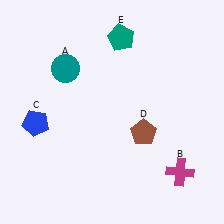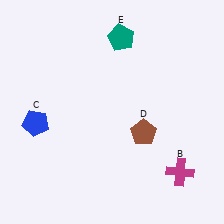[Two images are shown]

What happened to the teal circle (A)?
The teal circle (A) was removed in Image 2. It was in the top-left area of Image 1.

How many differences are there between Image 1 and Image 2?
There is 1 difference between the two images.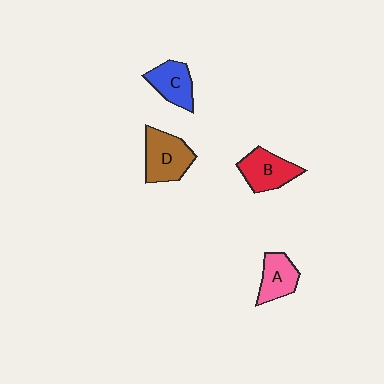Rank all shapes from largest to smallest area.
From largest to smallest: D (brown), B (red), C (blue), A (pink).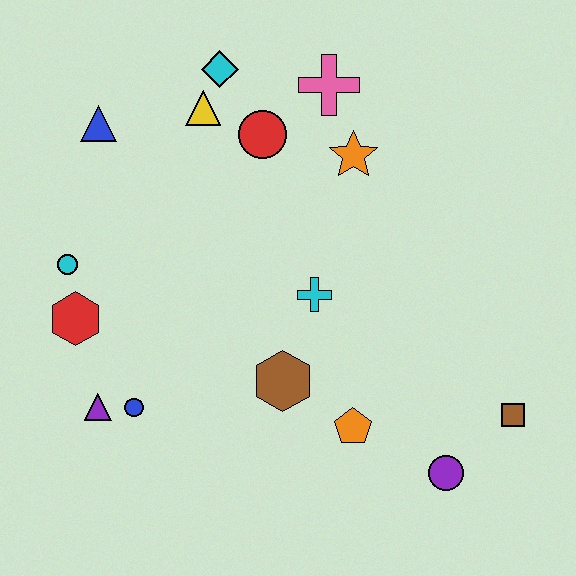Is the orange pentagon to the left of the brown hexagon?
No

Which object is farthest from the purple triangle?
The brown square is farthest from the purple triangle.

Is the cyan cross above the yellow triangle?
No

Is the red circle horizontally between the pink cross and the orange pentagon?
No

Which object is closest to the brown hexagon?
The orange pentagon is closest to the brown hexagon.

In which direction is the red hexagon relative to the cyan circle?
The red hexagon is below the cyan circle.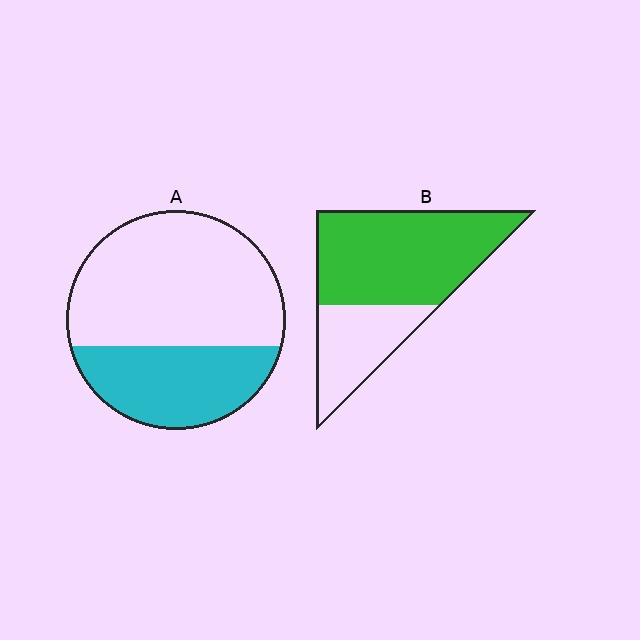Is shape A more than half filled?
No.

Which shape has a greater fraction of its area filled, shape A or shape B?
Shape B.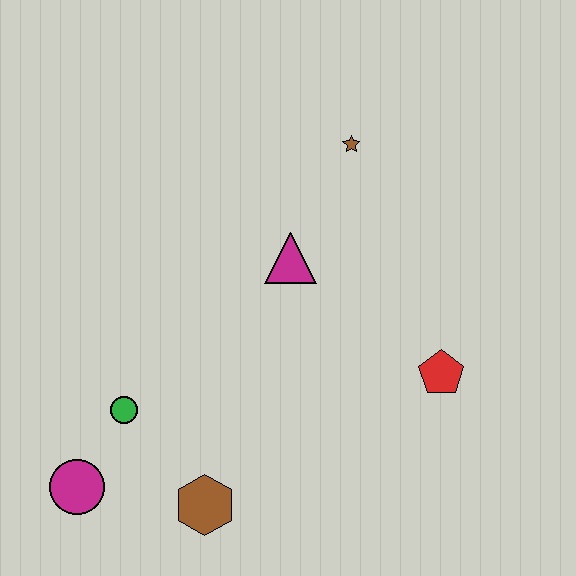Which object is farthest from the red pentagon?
The magenta circle is farthest from the red pentagon.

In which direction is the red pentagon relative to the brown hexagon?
The red pentagon is to the right of the brown hexagon.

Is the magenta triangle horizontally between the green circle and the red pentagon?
Yes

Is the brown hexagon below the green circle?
Yes